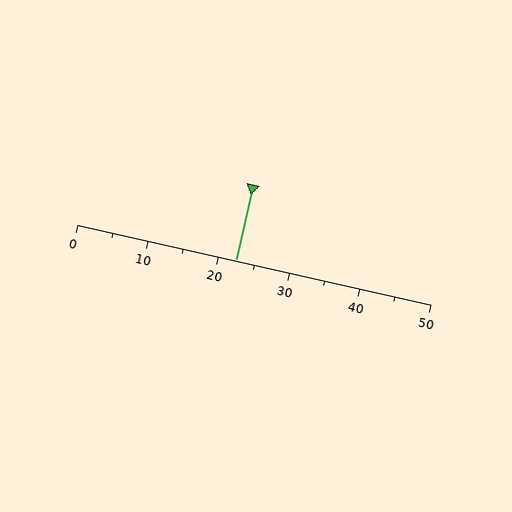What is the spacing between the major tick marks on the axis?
The major ticks are spaced 10 apart.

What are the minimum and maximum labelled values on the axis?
The axis runs from 0 to 50.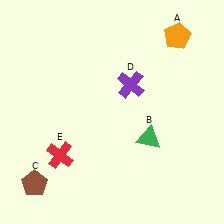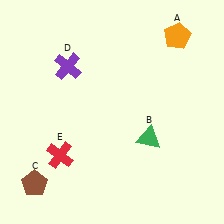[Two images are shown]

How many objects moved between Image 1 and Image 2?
1 object moved between the two images.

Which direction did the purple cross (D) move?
The purple cross (D) moved left.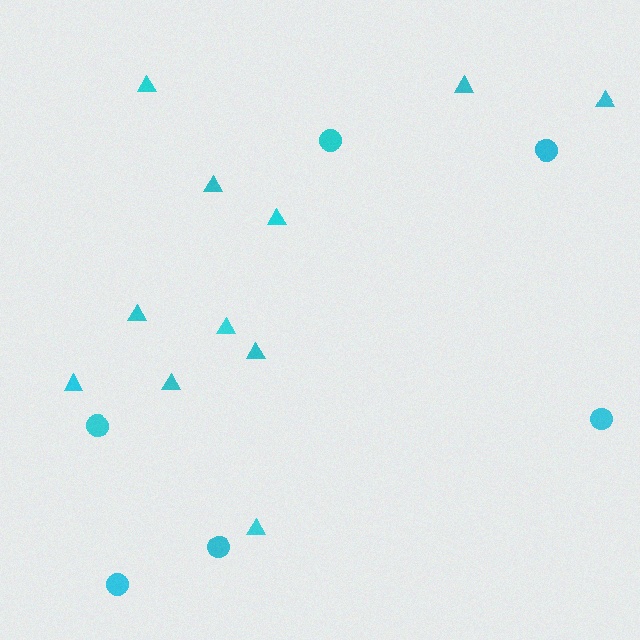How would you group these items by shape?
There are 2 groups: one group of triangles (11) and one group of circles (6).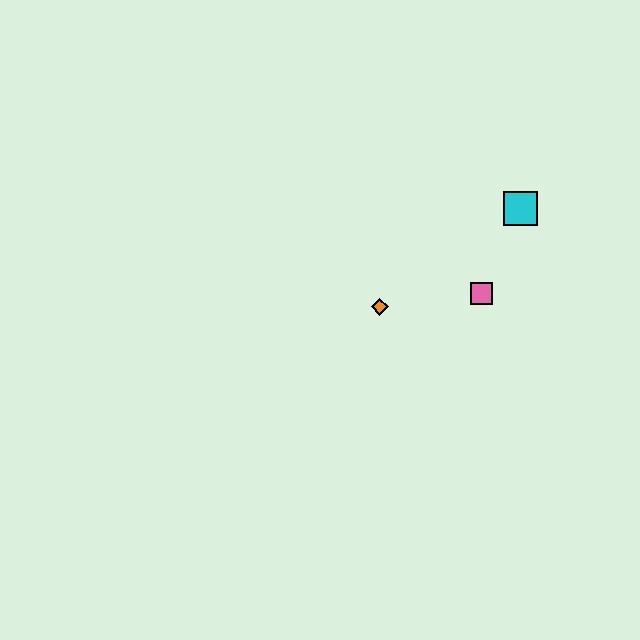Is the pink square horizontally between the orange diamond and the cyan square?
Yes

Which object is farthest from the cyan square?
The orange diamond is farthest from the cyan square.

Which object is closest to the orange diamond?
The pink square is closest to the orange diamond.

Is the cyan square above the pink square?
Yes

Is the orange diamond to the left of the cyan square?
Yes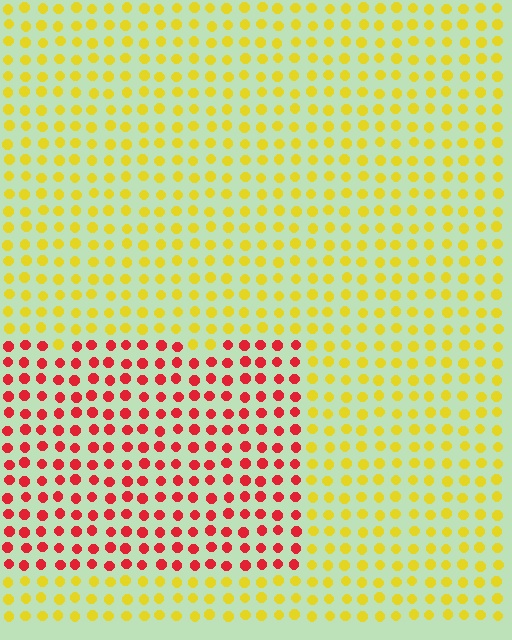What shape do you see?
I see a rectangle.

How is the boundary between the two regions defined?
The boundary is defined purely by a slight shift in hue (about 62 degrees). Spacing, size, and orientation are identical on both sides.